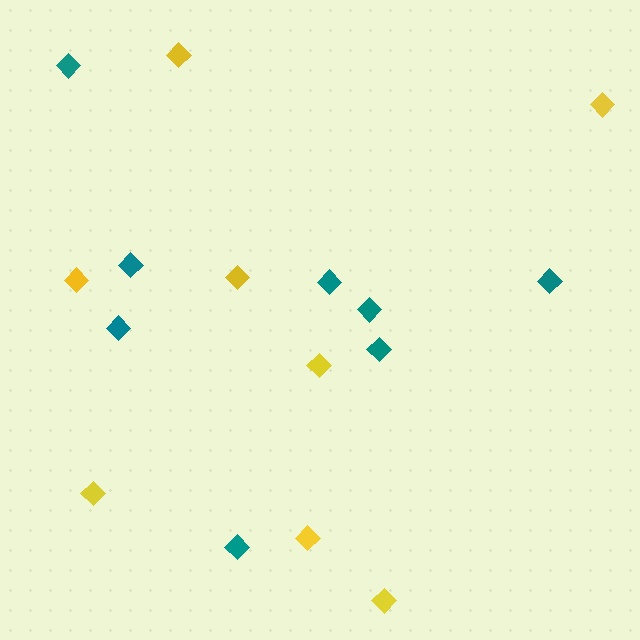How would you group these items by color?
There are 2 groups: one group of teal diamonds (8) and one group of yellow diamonds (8).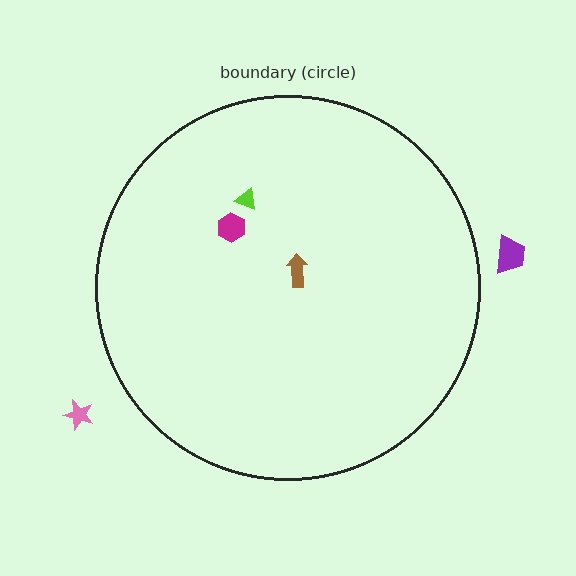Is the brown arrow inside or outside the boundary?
Inside.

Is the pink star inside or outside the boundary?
Outside.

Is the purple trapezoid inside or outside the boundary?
Outside.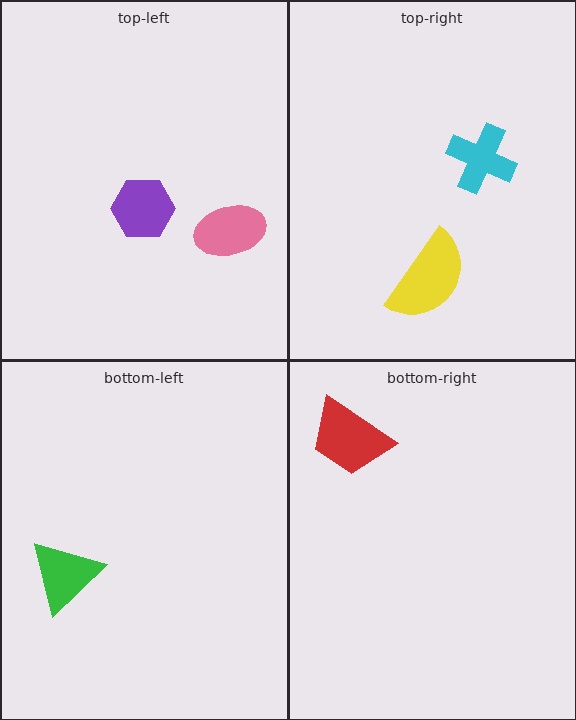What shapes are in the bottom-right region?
The red trapezoid.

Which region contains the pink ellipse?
The top-left region.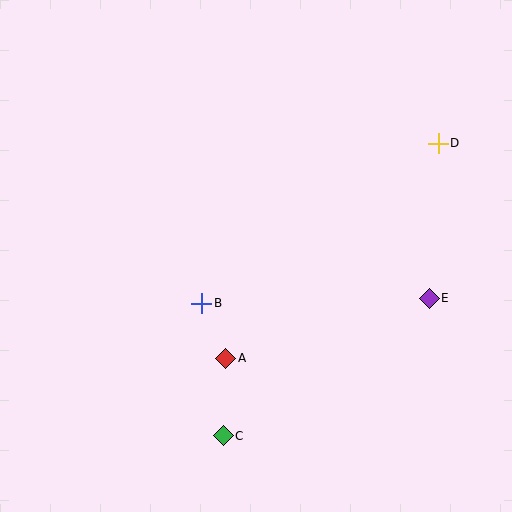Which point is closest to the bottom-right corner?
Point E is closest to the bottom-right corner.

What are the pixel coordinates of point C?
Point C is at (223, 436).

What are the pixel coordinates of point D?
Point D is at (438, 143).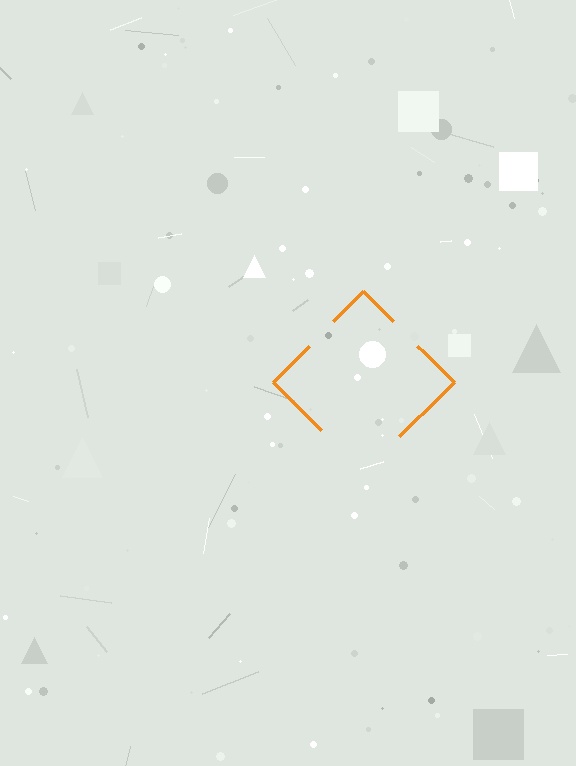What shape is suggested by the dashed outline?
The dashed outline suggests a diamond.